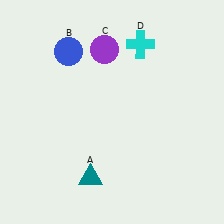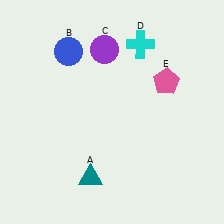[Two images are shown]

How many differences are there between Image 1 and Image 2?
There is 1 difference between the two images.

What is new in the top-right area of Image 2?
A pink pentagon (E) was added in the top-right area of Image 2.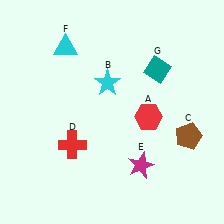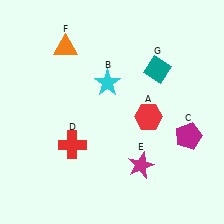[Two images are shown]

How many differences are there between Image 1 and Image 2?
There are 2 differences between the two images.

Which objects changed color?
C changed from brown to magenta. F changed from cyan to orange.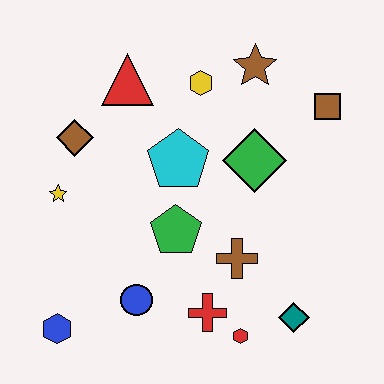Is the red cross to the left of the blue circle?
No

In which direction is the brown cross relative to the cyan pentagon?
The brown cross is below the cyan pentagon.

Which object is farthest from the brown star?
The blue hexagon is farthest from the brown star.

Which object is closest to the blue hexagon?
The blue circle is closest to the blue hexagon.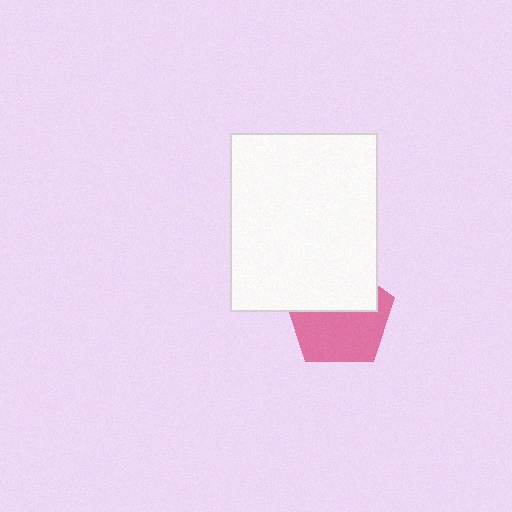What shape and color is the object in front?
The object in front is a white rectangle.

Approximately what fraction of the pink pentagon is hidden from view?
Roughly 43% of the pink pentagon is hidden behind the white rectangle.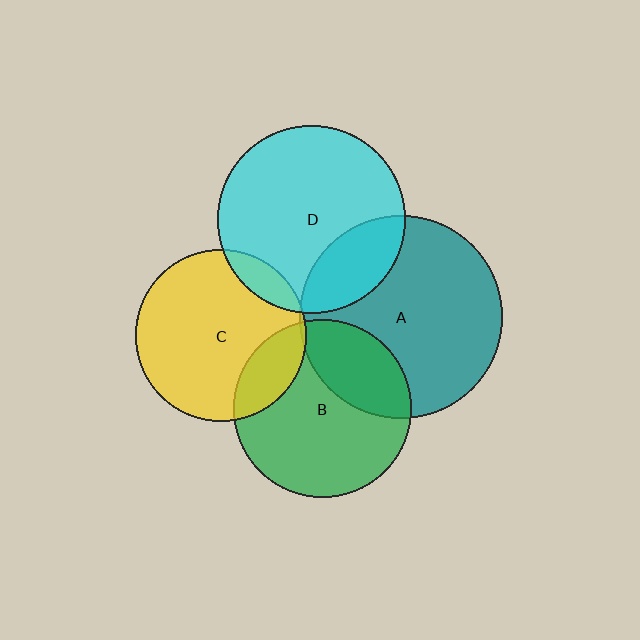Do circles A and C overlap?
Yes.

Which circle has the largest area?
Circle A (teal).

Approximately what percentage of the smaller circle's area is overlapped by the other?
Approximately 5%.